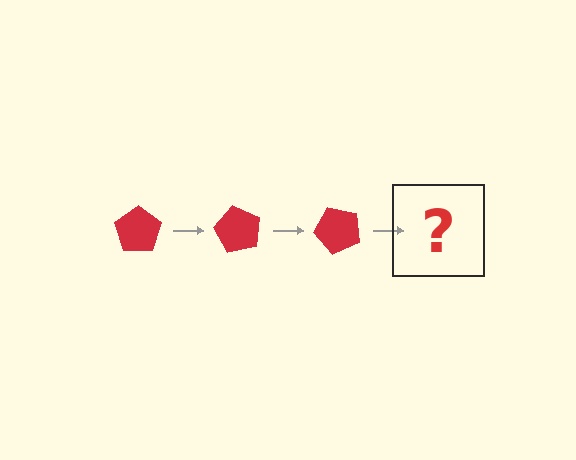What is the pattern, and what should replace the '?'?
The pattern is that the pentagon rotates 60 degrees each step. The '?' should be a red pentagon rotated 180 degrees.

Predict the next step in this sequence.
The next step is a red pentagon rotated 180 degrees.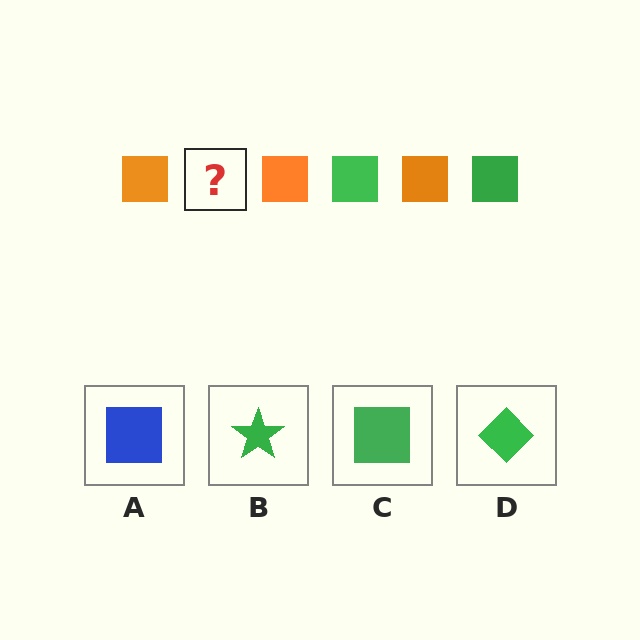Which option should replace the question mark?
Option C.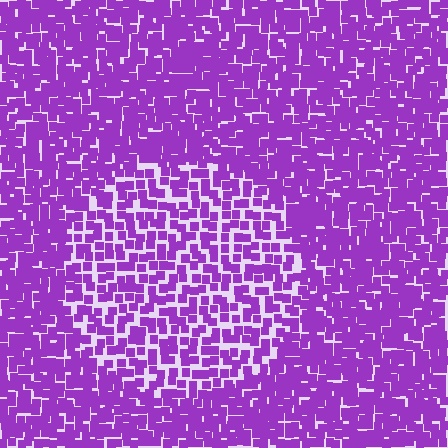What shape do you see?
I see a circle.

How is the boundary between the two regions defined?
The boundary is defined by a change in element density (approximately 1.7x ratio). All elements are the same color, size, and shape.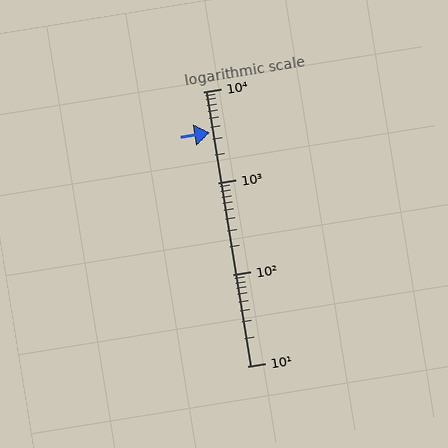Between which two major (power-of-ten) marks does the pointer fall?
The pointer is between 1000 and 10000.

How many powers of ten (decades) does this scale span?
The scale spans 3 decades, from 10 to 10000.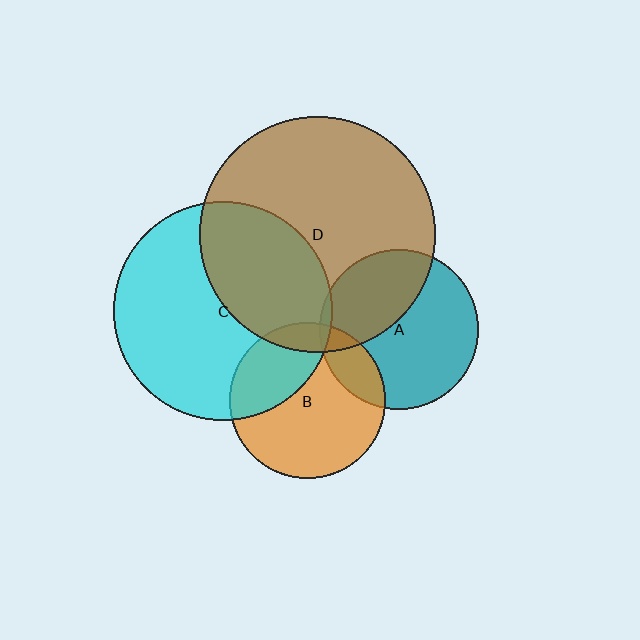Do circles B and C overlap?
Yes.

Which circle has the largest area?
Circle D (brown).